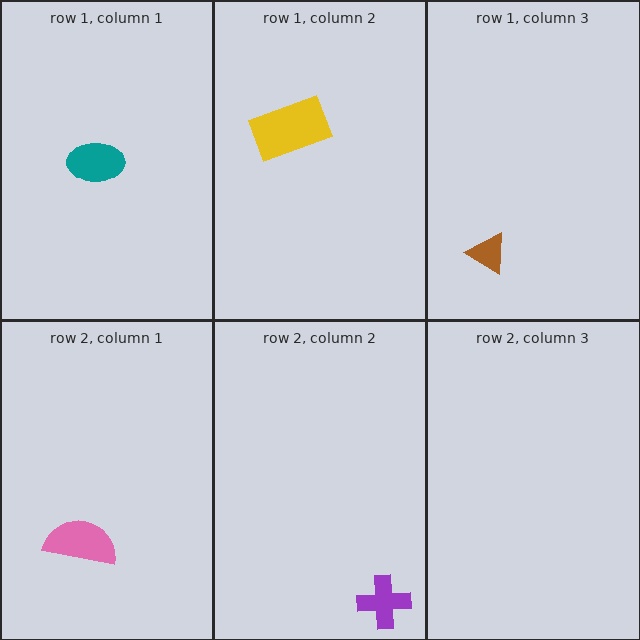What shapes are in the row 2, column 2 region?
The purple cross.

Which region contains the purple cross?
The row 2, column 2 region.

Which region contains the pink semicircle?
The row 2, column 1 region.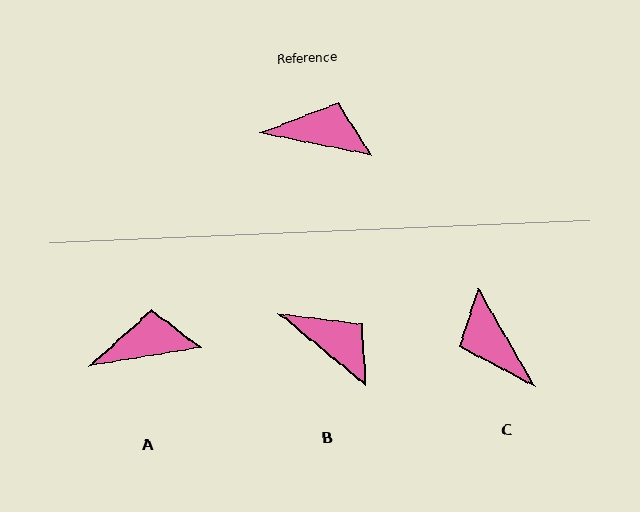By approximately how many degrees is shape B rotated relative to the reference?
Approximately 28 degrees clockwise.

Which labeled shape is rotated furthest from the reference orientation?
C, about 131 degrees away.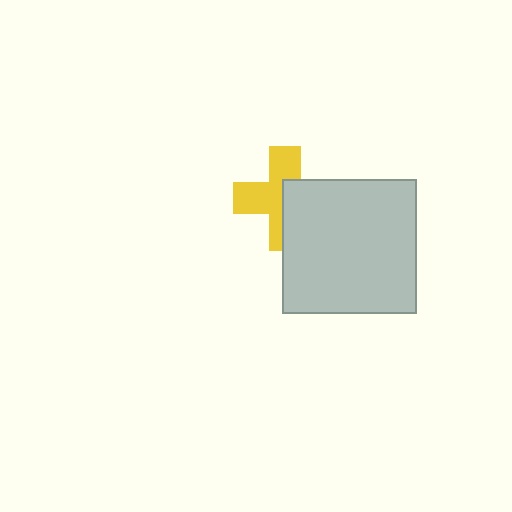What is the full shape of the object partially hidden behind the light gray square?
The partially hidden object is a yellow cross.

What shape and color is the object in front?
The object in front is a light gray square.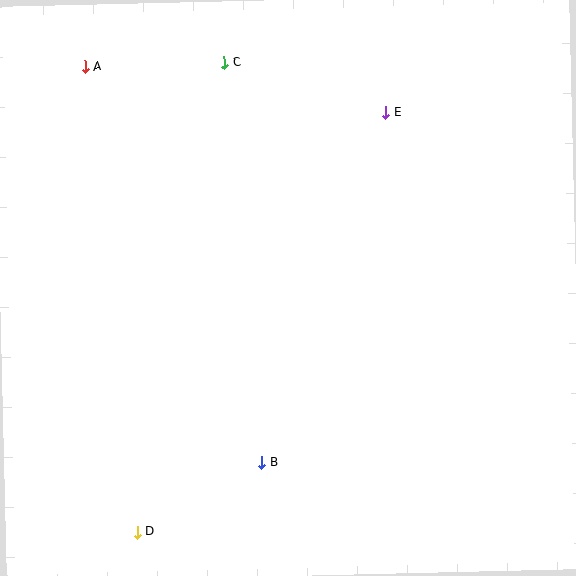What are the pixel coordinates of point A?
Point A is at (85, 66).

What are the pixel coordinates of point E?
Point E is at (385, 112).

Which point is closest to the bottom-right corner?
Point B is closest to the bottom-right corner.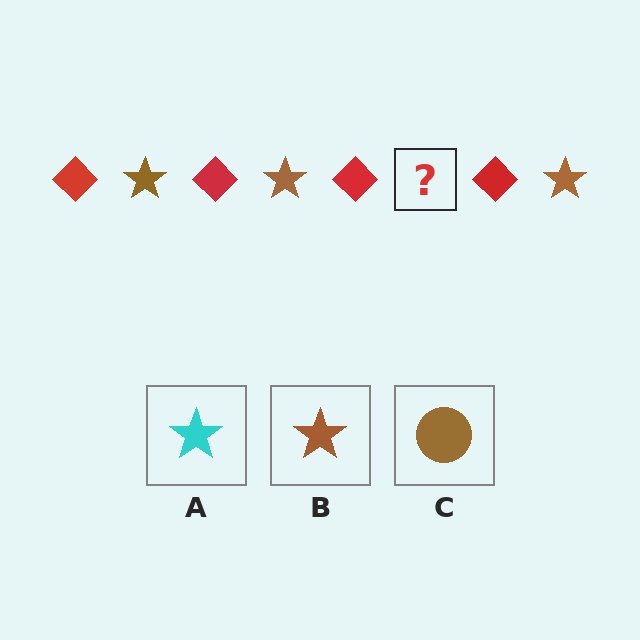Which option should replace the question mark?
Option B.